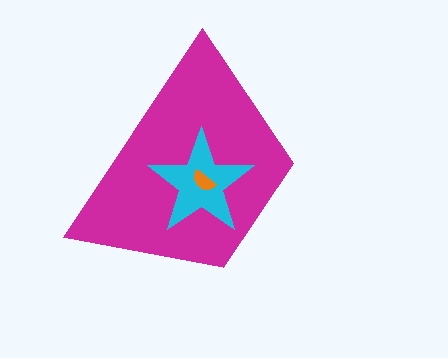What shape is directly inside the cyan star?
The orange semicircle.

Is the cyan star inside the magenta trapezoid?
Yes.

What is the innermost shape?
The orange semicircle.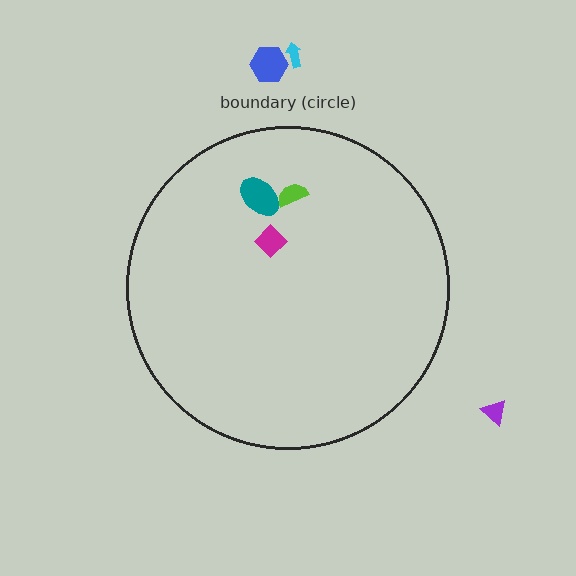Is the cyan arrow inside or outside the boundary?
Outside.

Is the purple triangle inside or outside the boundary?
Outside.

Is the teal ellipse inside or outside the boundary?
Inside.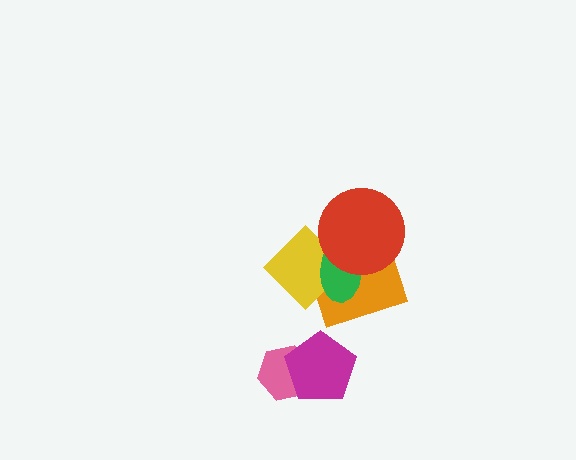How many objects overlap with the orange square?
4 objects overlap with the orange square.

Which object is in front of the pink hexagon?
The magenta pentagon is in front of the pink hexagon.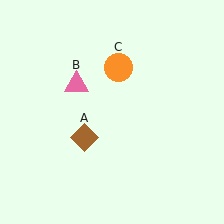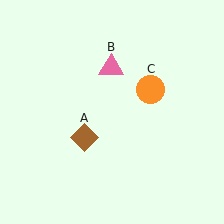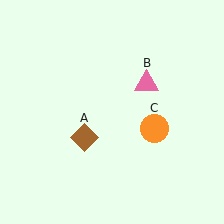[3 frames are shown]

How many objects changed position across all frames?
2 objects changed position: pink triangle (object B), orange circle (object C).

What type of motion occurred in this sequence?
The pink triangle (object B), orange circle (object C) rotated clockwise around the center of the scene.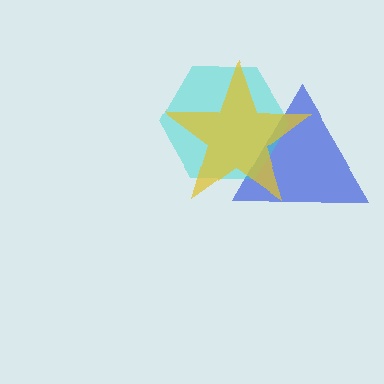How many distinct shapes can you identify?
There are 3 distinct shapes: a blue triangle, a cyan hexagon, a yellow star.